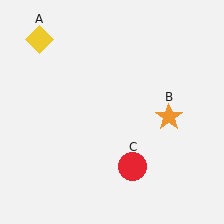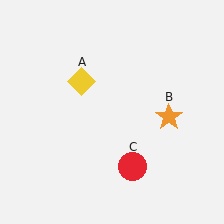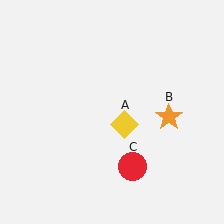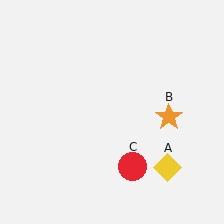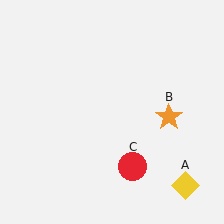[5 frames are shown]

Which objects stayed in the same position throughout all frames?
Orange star (object B) and red circle (object C) remained stationary.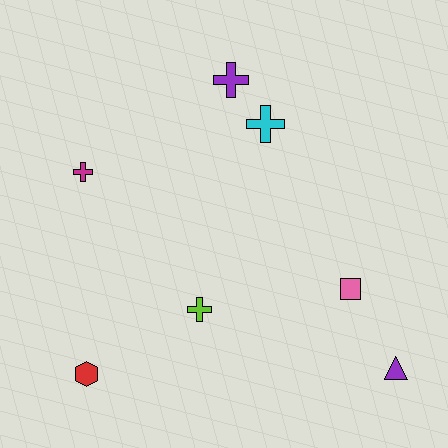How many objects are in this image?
There are 7 objects.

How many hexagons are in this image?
There is 1 hexagon.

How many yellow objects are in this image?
There are no yellow objects.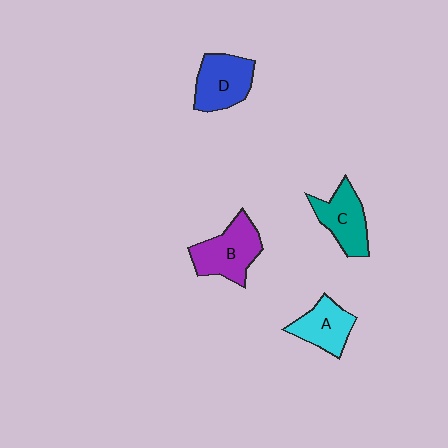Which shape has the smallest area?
Shape A (cyan).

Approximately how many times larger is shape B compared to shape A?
Approximately 1.3 times.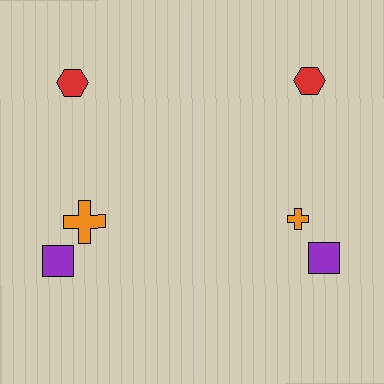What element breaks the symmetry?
The orange cross on the right side has a different size than its mirror counterpart.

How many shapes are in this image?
There are 6 shapes in this image.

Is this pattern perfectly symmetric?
No, the pattern is not perfectly symmetric. The orange cross on the right side has a different size than its mirror counterpart.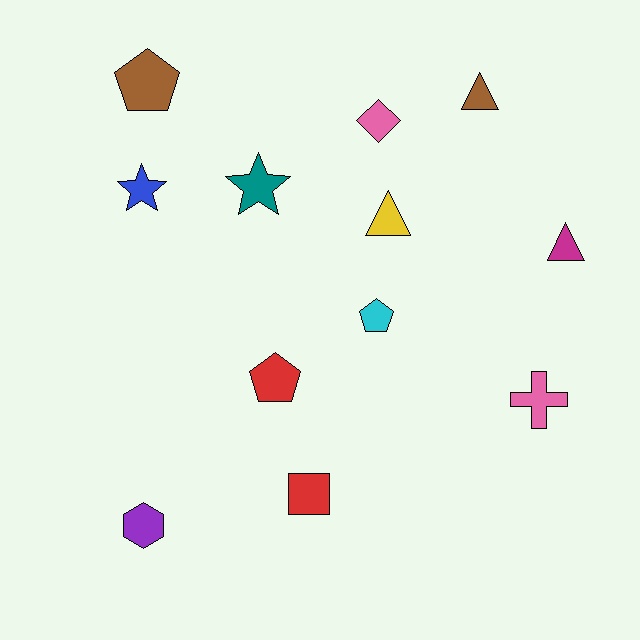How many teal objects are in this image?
There is 1 teal object.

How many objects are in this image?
There are 12 objects.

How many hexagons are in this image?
There is 1 hexagon.